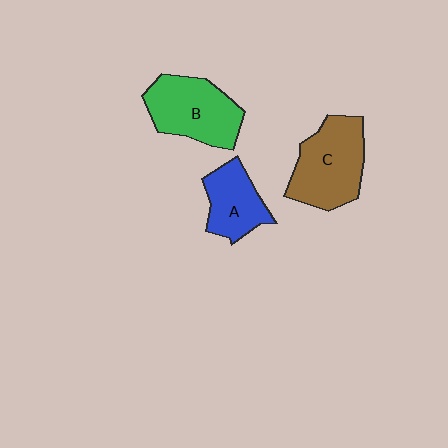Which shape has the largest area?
Shape C (brown).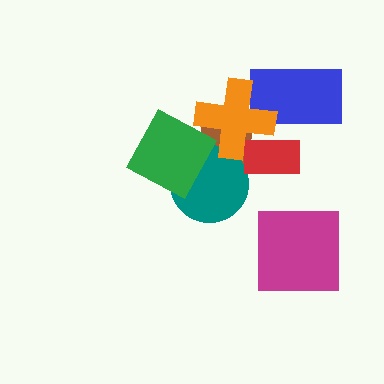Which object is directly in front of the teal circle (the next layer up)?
The green diamond is directly in front of the teal circle.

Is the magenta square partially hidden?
No, no other shape covers it.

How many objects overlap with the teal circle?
3 objects overlap with the teal circle.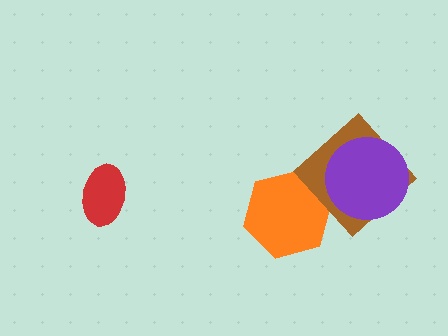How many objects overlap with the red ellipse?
0 objects overlap with the red ellipse.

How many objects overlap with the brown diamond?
2 objects overlap with the brown diamond.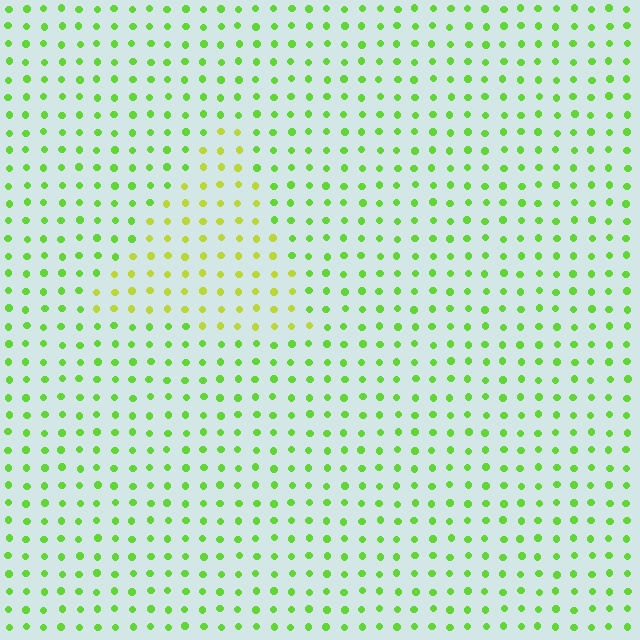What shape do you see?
I see a triangle.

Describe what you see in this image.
The image is filled with small lime elements in a uniform arrangement. A triangle-shaped region is visible where the elements are tinted to a slightly different hue, forming a subtle color boundary.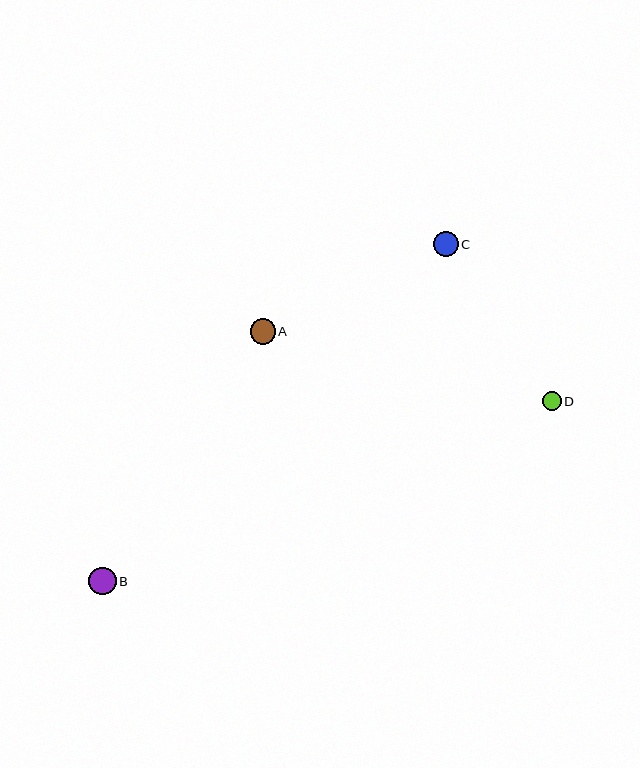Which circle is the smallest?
Circle D is the smallest with a size of approximately 19 pixels.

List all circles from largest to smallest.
From largest to smallest: B, A, C, D.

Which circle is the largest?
Circle B is the largest with a size of approximately 27 pixels.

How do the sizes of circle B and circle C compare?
Circle B and circle C are approximately the same size.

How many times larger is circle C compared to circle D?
Circle C is approximately 1.3 times the size of circle D.